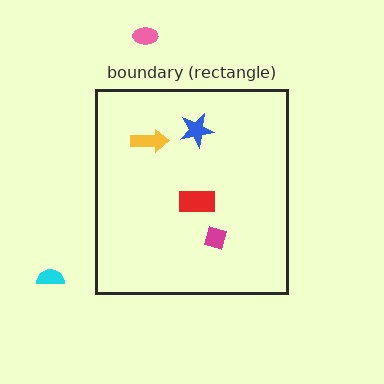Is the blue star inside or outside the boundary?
Inside.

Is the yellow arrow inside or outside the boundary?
Inside.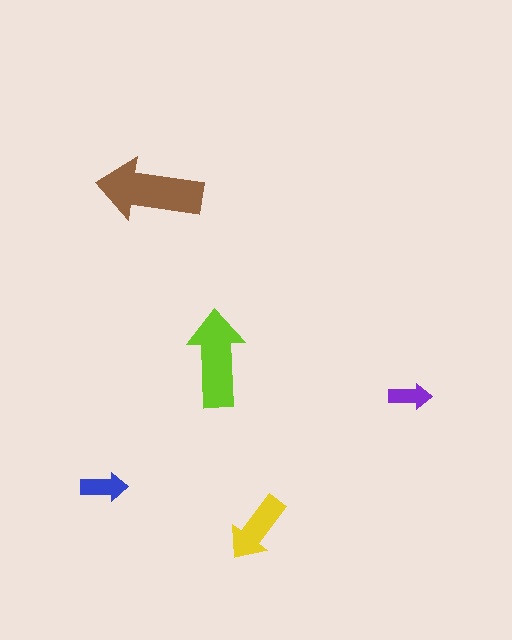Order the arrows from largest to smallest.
the brown one, the lime one, the yellow one, the blue one, the purple one.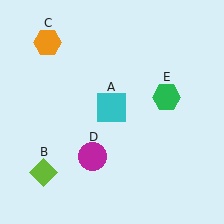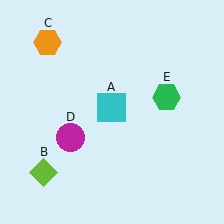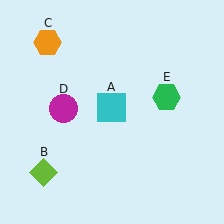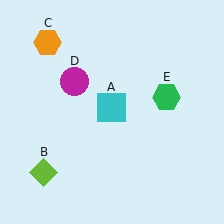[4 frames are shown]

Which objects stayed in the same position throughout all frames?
Cyan square (object A) and lime diamond (object B) and orange hexagon (object C) and green hexagon (object E) remained stationary.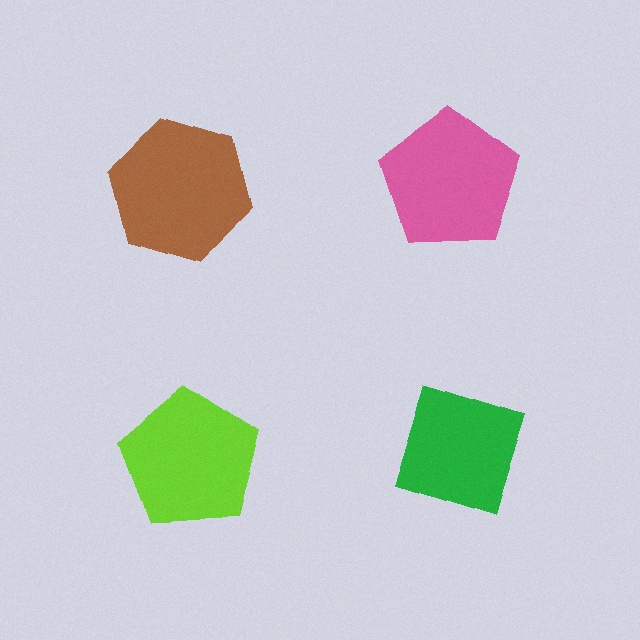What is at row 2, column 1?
A lime pentagon.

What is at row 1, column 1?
A brown hexagon.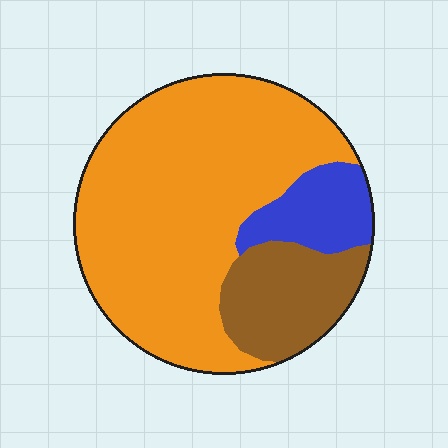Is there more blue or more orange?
Orange.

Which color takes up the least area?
Blue, at roughly 10%.